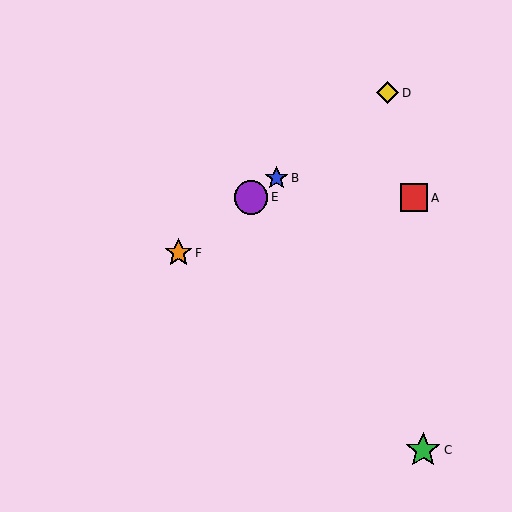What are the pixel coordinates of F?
Object F is at (179, 253).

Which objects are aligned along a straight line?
Objects B, D, E, F are aligned along a straight line.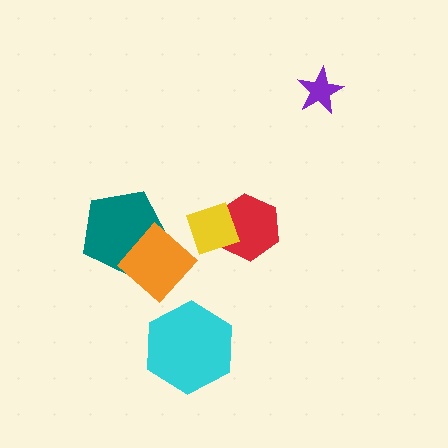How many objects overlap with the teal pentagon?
1 object overlaps with the teal pentagon.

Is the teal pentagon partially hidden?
Yes, it is partially covered by another shape.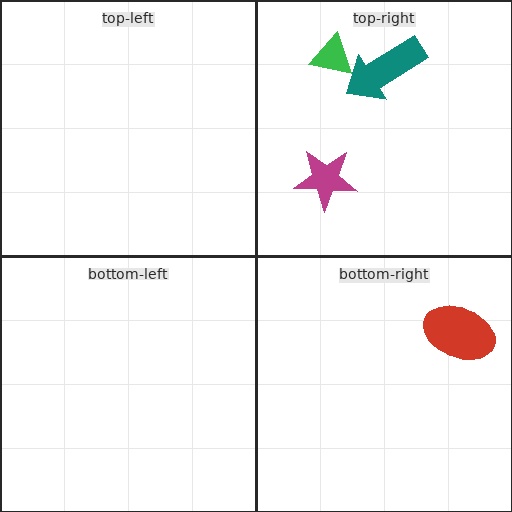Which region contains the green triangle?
The top-right region.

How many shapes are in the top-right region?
3.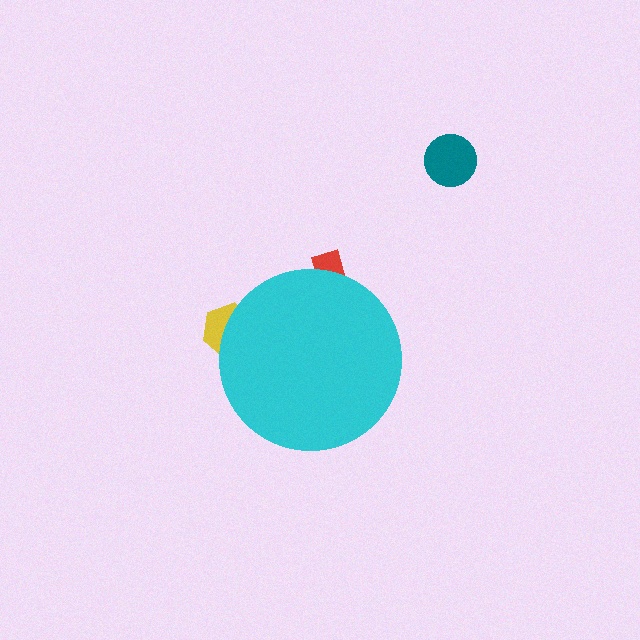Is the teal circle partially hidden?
No, the teal circle is fully visible.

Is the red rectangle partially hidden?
Yes, the red rectangle is partially hidden behind the cyan circle.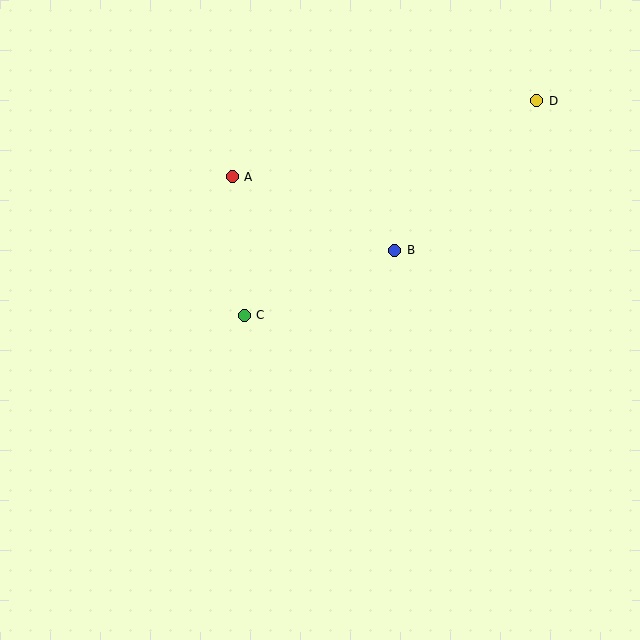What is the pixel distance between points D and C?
The distance between D and C is 363 pixels.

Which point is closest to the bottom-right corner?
Point B is closest to the bottom-right corner.